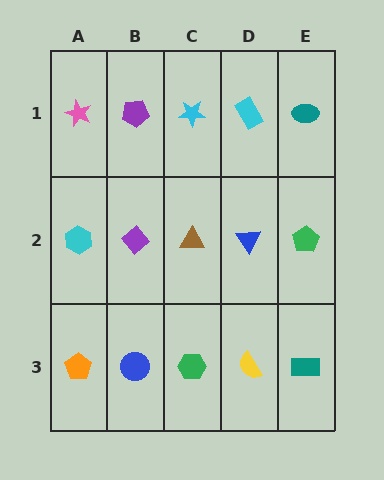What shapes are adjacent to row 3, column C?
A brown triangle (row 2, column C), a blue circle (row 3, column B), a yellow semicircle (row 3, column D).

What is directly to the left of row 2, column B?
A cyan hexagon.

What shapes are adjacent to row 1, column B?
A purple diamond (row 2, column B), a pink star (row 1, column A), a cyan star (row 1, column C).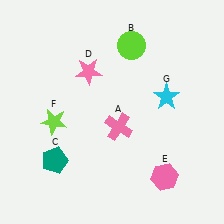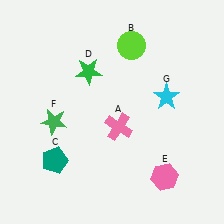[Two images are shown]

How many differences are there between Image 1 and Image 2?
There are 2 differences between the two images.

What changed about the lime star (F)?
In Image 1, F is lime. In Image 2, it changed to green.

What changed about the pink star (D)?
In Image 1, D is pink. In Image 2, it changed to green.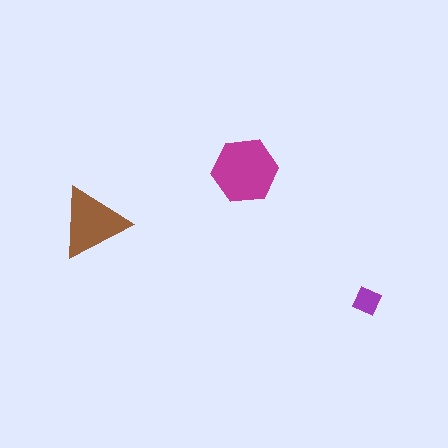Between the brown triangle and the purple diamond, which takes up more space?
The brown triangle.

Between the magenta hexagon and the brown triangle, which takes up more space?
The magenta hexagon.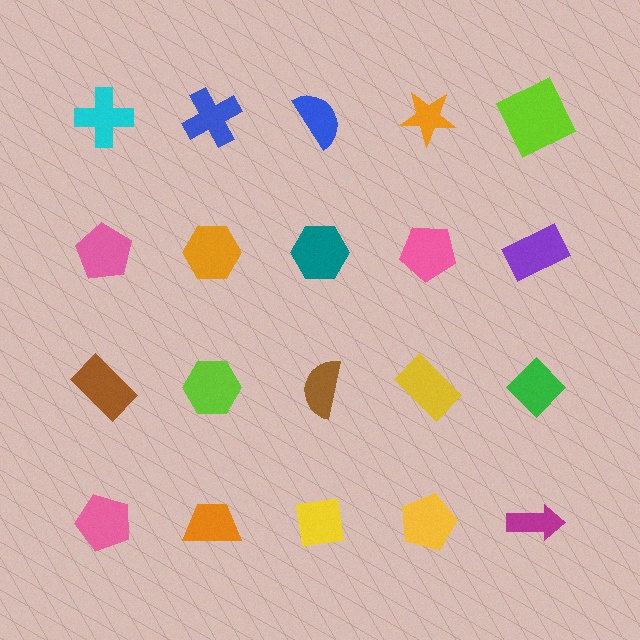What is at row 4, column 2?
An orange trapezoid.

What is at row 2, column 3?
A teal hexagon.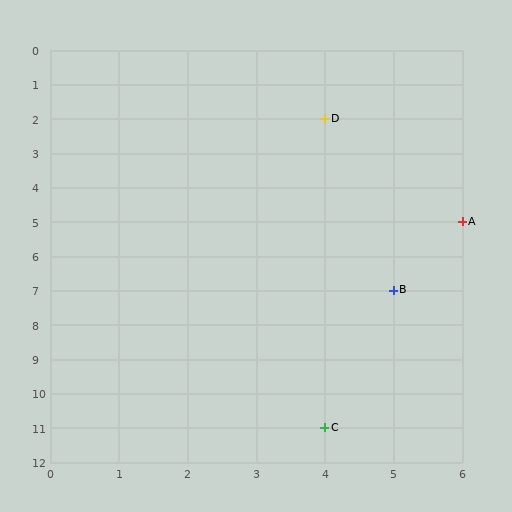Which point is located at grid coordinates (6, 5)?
Point A is at (6, 5).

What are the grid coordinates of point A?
Point A is at grid coordinates (6, 5).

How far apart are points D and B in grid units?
Points D and B are 1 column and 5 rows apart (about 5.1 grid units diagonally).